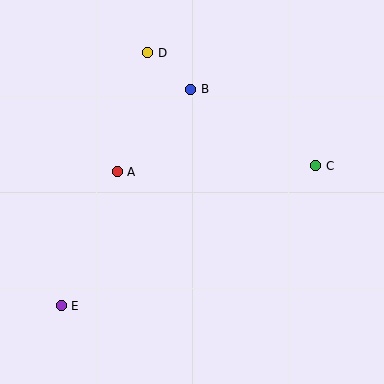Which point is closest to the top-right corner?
Point C is closest to the top-right corner.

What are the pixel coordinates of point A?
Point A is at (117, 172).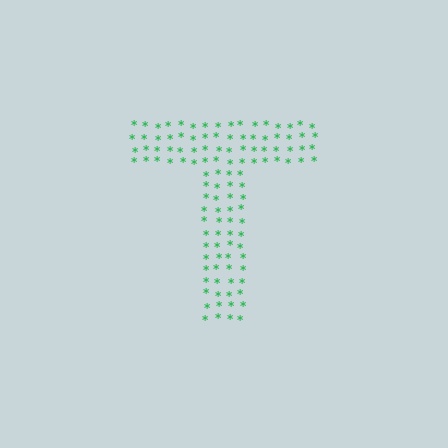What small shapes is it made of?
It is made of small asterisks.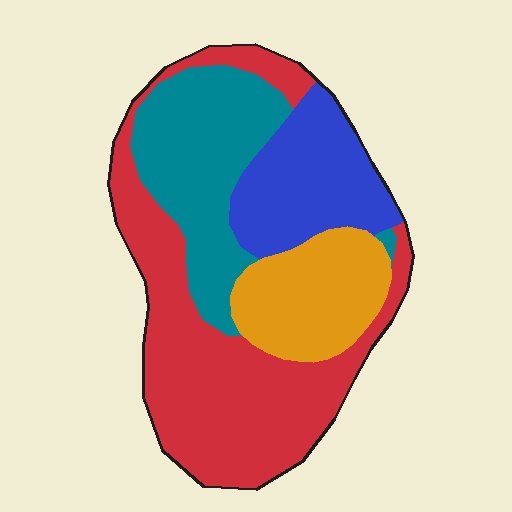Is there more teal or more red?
Red.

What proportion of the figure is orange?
Orange covers roughly 15% of the figure.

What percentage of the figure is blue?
Blue covers 18% of the figure.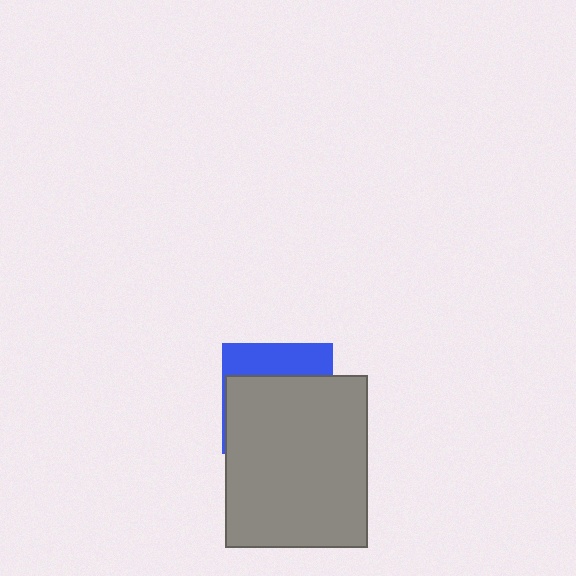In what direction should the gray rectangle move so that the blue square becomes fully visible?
The gray rectangle should move down. That is the shortest direction to clear the overlap and leave the blue square fully visible.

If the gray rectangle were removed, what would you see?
You would see the complete blue square.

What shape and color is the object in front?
The object in front is a gray rectangle.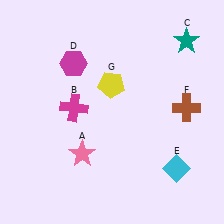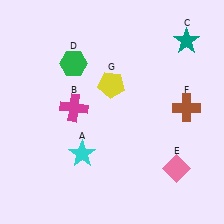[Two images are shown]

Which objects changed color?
A changed from pink to cyan. D changed from magenta to green. E changed from cyan to pink.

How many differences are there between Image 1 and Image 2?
There are 3 differences between the two images.